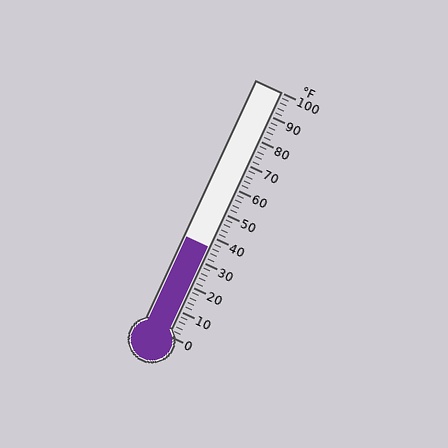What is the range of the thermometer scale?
The thermometer scale ranges from 0°F to 100°F.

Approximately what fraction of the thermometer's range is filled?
The thermometer is filled to approximately 35% of its range.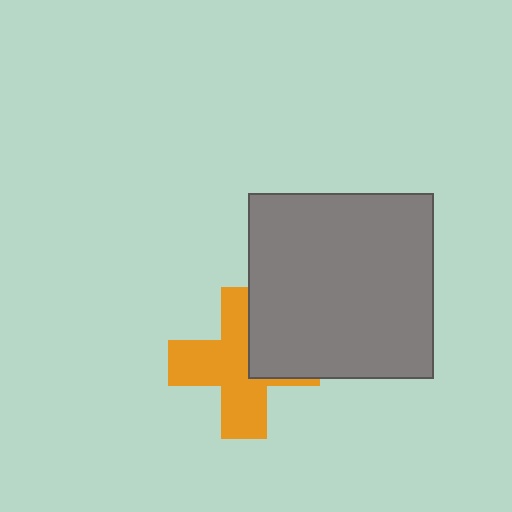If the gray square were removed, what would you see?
You would see the complete orange cross.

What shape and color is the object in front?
The object in front is a gray square.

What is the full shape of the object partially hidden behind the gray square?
The partially hidden object is an orange cross.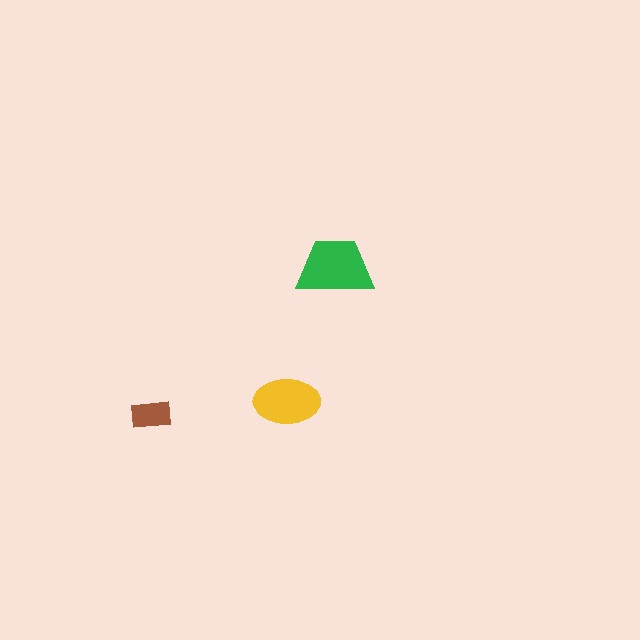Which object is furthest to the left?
The brown rectangle is leftmost.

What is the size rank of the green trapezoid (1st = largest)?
1st.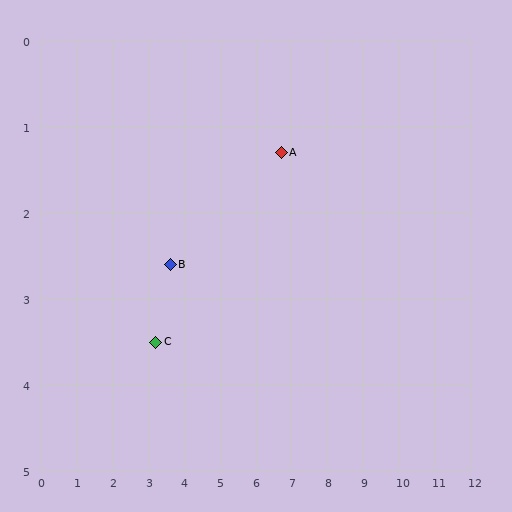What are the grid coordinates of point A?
Point A is at approximately (6.7, 1.3).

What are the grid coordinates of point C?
Point C is at approximately (3.2, 3.5).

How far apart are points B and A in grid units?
Points B and A are about 3.4 grid units apart.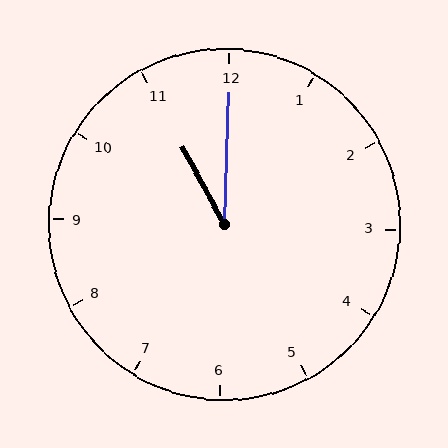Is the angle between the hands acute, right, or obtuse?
It is acute.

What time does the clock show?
11:00.